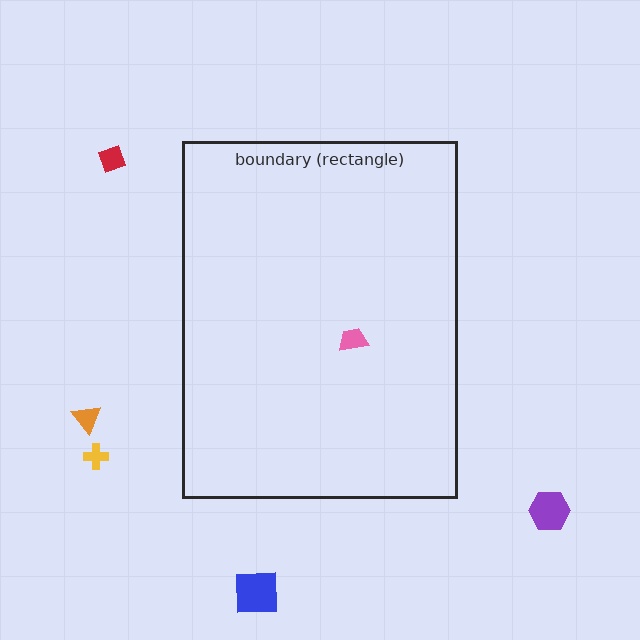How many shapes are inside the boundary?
1 inside, 5 outside.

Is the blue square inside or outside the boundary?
Outside.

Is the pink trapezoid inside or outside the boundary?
Inside.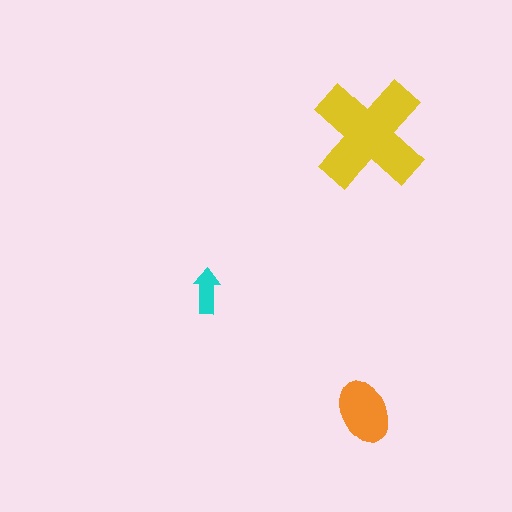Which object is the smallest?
The cyan arrow.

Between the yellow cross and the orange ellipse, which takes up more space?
The yellow cross.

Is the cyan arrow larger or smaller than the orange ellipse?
Smaller.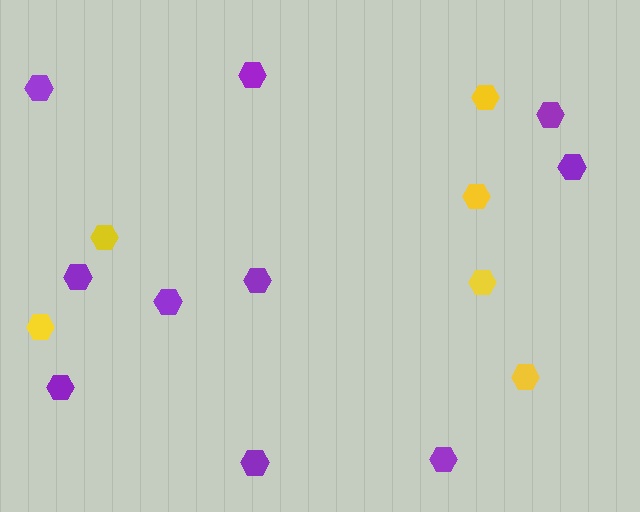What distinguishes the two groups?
There are 2 groups: one group of purple hexagons (10) and one group of yellow hexagons (6).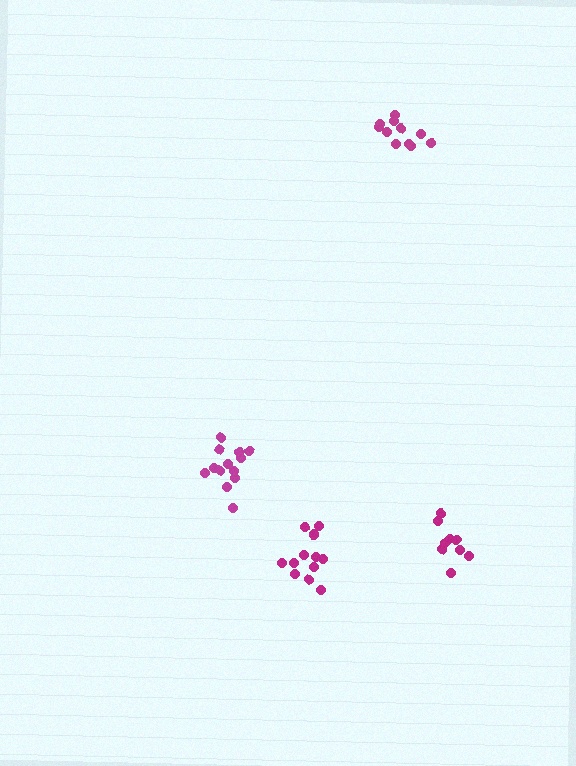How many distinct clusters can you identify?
There are 4 distinct clusters.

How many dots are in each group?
Group 1: 13 dots, Group 2: 12 dots, Group 3: 11 dots, Group 4: 9 dots (45 total).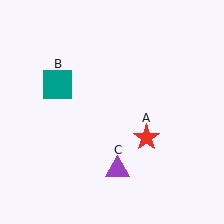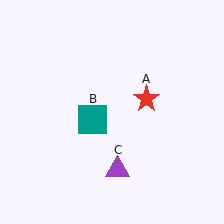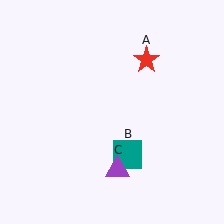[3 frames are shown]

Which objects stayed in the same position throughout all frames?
Purple triangle (object C) remained stationary.